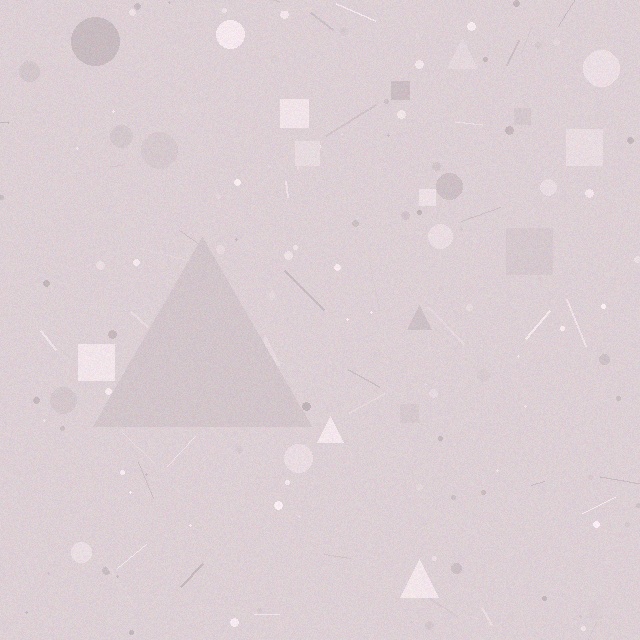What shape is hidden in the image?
A triangle is hidden in the image.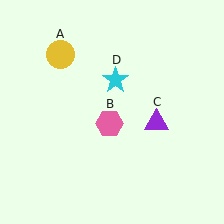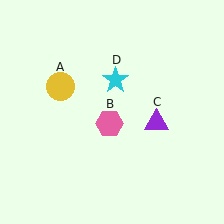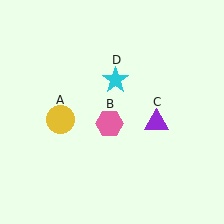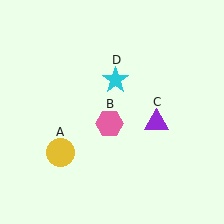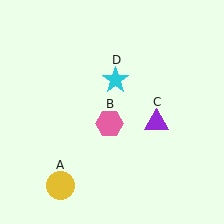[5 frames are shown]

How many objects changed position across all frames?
1 object changed position: yellow circle (object A).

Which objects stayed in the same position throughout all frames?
Pink hexagon (object B) and purple triangle (object C) and cyan star (object D) remained stationary.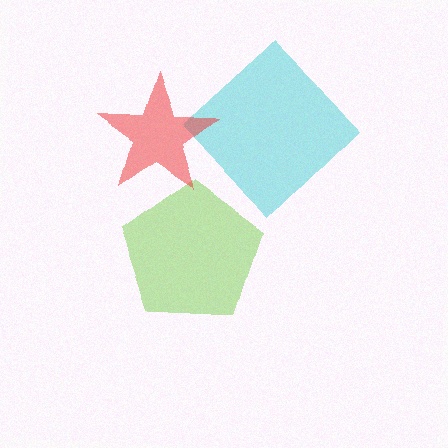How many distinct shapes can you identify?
There are 3 distinct shapes: a lime pentagon, a cyan diamond, a red star.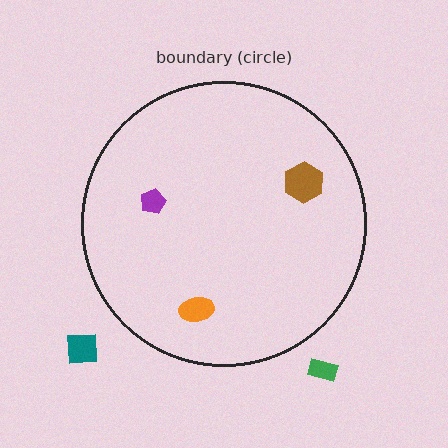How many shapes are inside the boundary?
3 inside, 2 outside.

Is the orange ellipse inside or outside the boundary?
Inside.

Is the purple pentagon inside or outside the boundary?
Inside.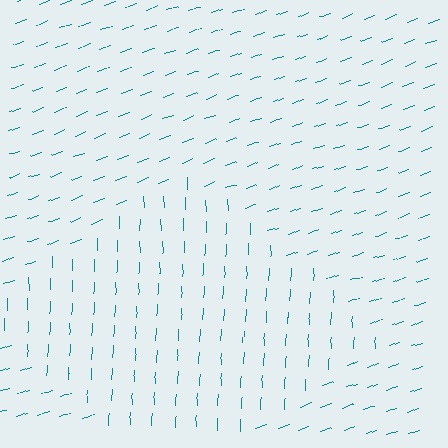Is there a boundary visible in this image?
Yes, there is a texture boundary formed by a change in line orientation.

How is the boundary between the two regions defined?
The boundary is defined purely by a change in line orientation (approximately 70 degrees difference). All lines are the same color and thickness.